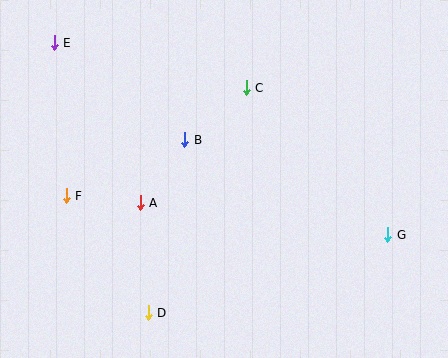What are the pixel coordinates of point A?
Point A is at (140, 203).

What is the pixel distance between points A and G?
The distance between A and G is 249 pixels.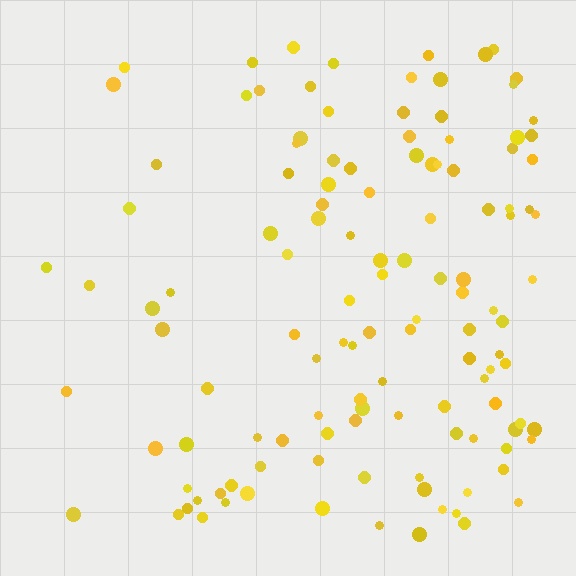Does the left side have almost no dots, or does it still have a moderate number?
Still a moderate number, just noticeably fewer than the right.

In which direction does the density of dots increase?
From left to right, with the right side densest.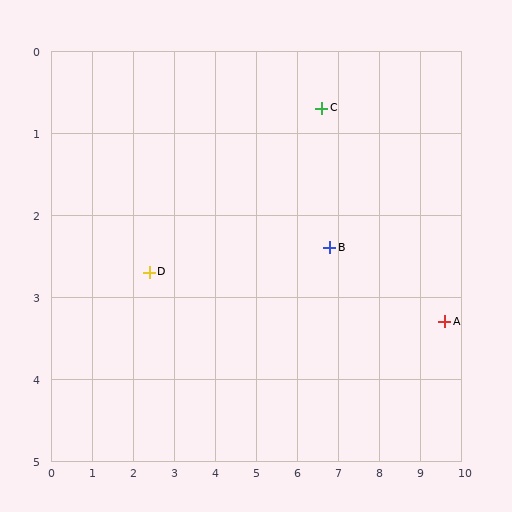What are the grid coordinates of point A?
Point A is at approximately (9.6, 3.3).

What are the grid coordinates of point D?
Point D is at approximately (2.4, 2.7).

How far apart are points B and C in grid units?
Points B and C are about 1.7 grid units apart.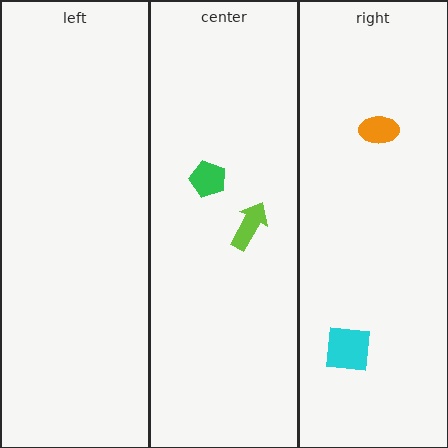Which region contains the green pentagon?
The center region.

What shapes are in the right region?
The cyan square, the orange ellipse.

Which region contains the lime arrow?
The center region.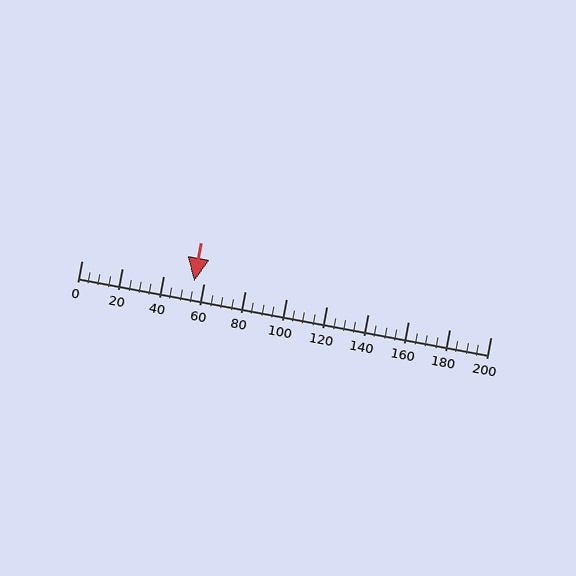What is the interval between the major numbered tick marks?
The major tick marks are spaced 20 units apart.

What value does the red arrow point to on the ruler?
The red arrow points to approximately 55.